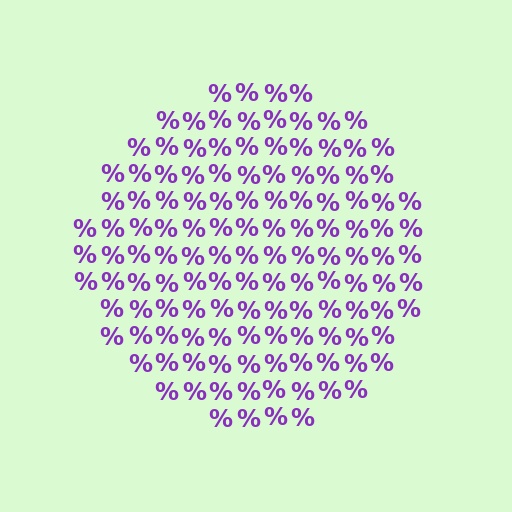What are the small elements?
The small elements are percent signs.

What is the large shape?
The large shape is a circle.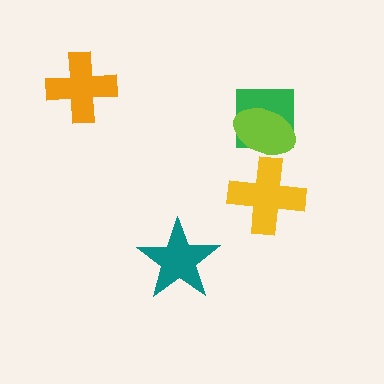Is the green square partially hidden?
Yes, it is partially covered by another shape.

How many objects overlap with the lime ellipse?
1 object overlaps with the lime ellipse.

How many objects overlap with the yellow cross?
0 objects overlap with the yellow cross.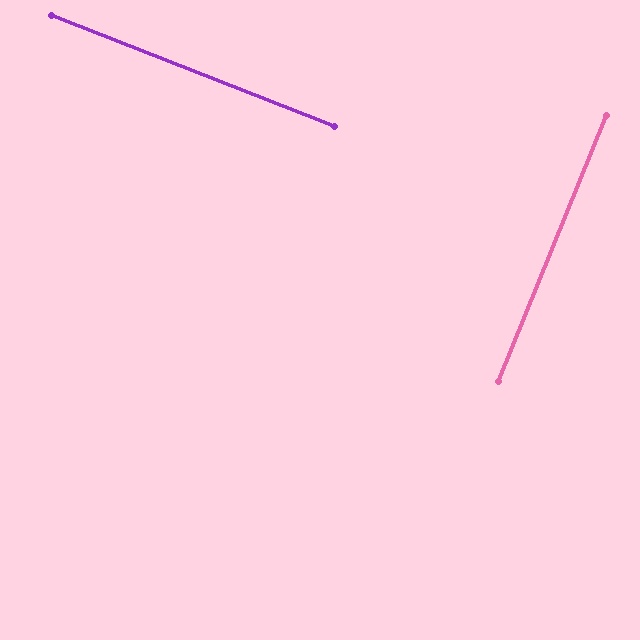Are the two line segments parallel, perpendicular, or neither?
Perpendicular — they meet at approximately 89°.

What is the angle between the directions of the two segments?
Approximately 89 degrees.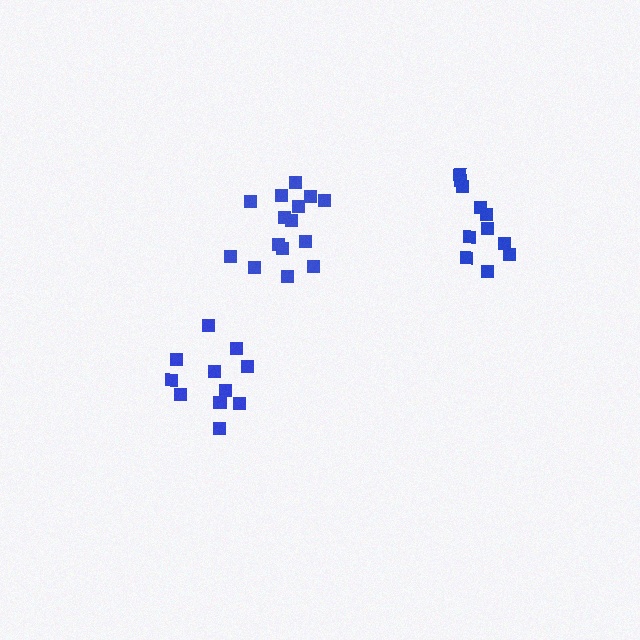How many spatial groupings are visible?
There are 3 spatial groupings.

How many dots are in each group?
Group 1: 12 dots, Group 2: 15 dots, Group 3: 11 dots (38 total).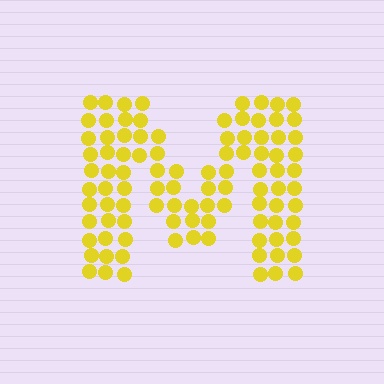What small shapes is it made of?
It is made of small circles.